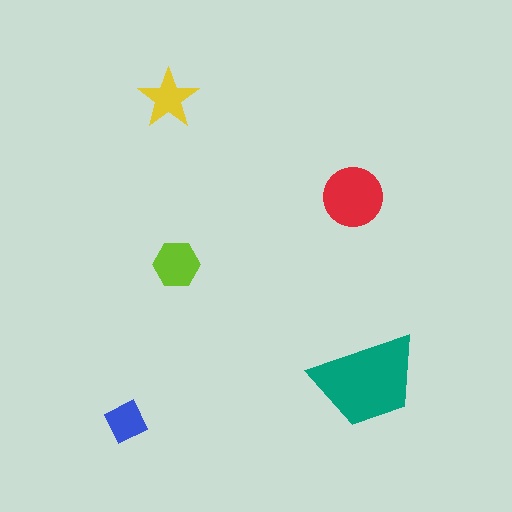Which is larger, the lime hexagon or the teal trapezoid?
The teal trapezoid.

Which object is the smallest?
The blue diamond.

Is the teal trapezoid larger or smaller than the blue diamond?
Larger.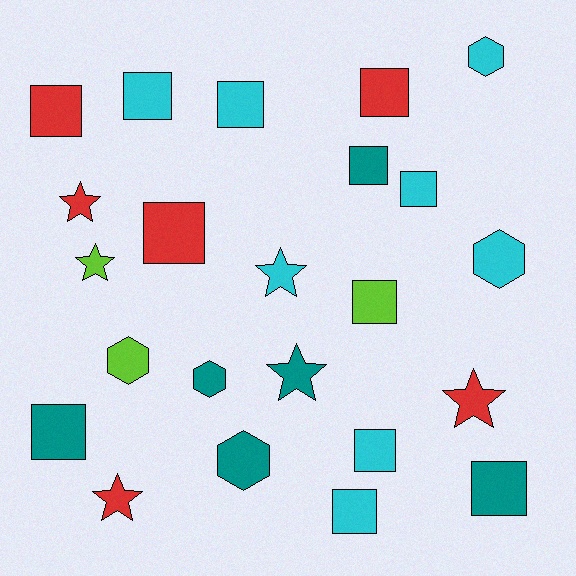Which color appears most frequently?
Cyan, with 8 objects.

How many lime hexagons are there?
There is 1 lime hexagon.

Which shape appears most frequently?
Square, with 12 objects.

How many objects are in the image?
There are 23 objects.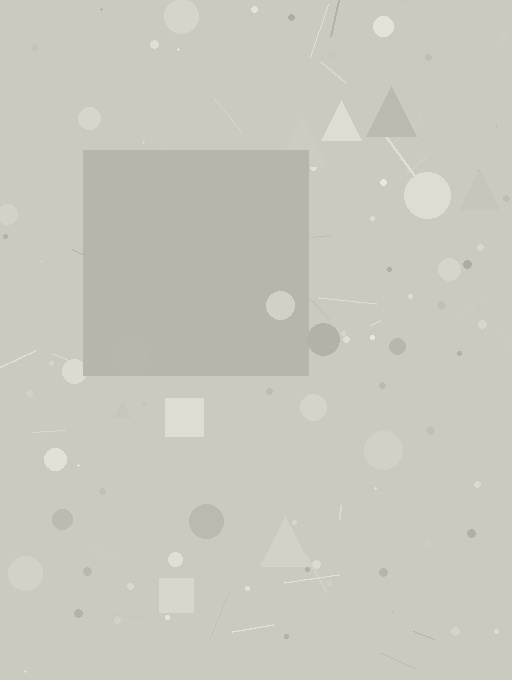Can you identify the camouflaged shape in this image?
The camouflaged shape is a square.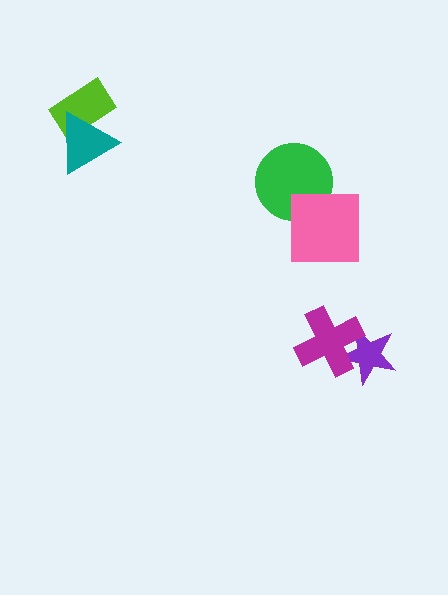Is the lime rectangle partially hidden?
Yes, it is partially covered by another shape.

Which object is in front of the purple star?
The magenta cross is in front of the purple star.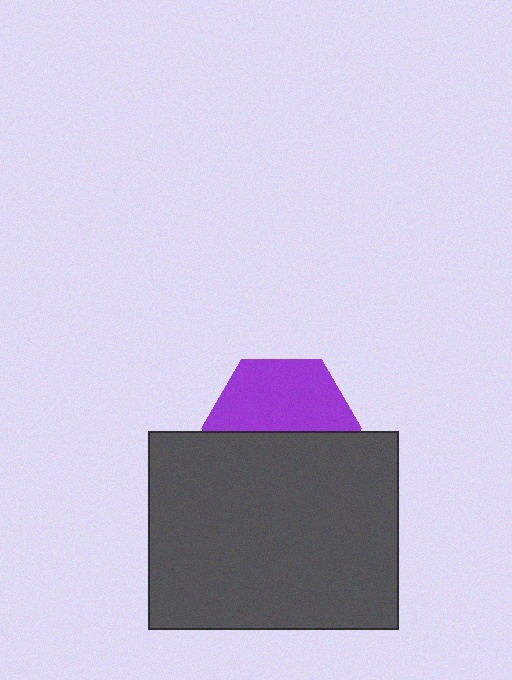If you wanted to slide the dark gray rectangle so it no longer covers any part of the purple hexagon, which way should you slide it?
Slide it down — that is the most direct way to separate the two shapes.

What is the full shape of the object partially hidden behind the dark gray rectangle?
The partially hidden object is a purple hexagon.